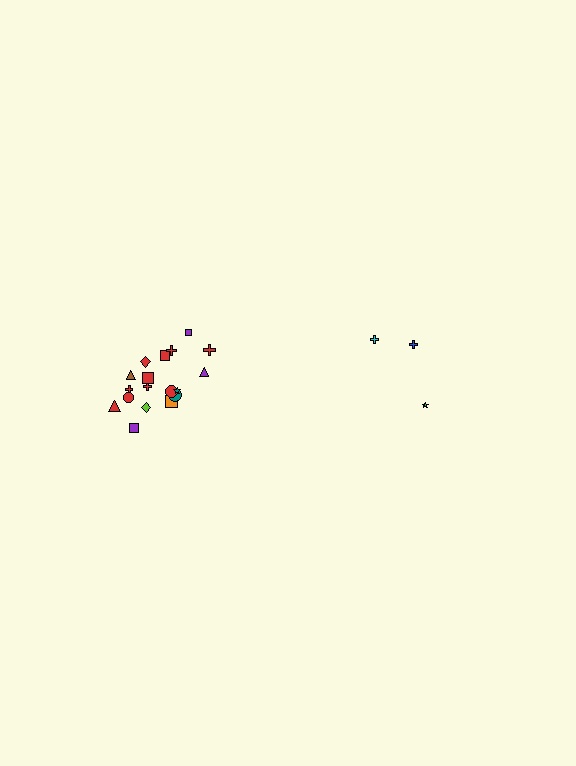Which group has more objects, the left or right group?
The left group.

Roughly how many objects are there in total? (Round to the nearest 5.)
Roughly 20 objects in total.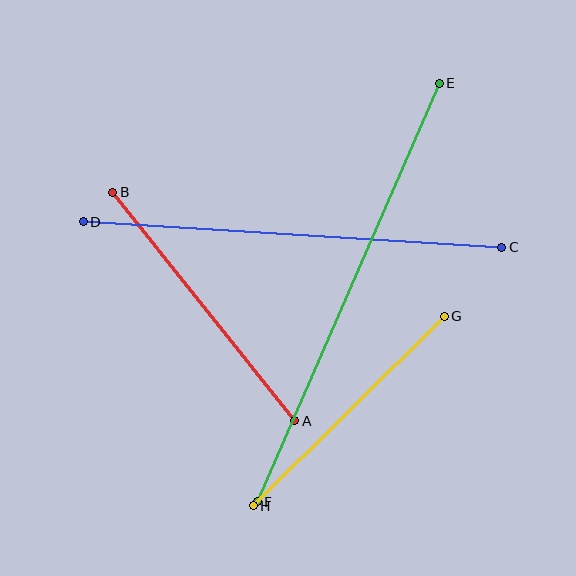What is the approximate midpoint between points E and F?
The midpoint is at approximately (348, 293) pixels.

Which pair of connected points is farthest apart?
Points E and F are farthest apart.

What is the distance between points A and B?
The distance is approximately 292 pixels.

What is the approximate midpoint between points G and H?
The midpoint is at approximately (349, 411) pixels.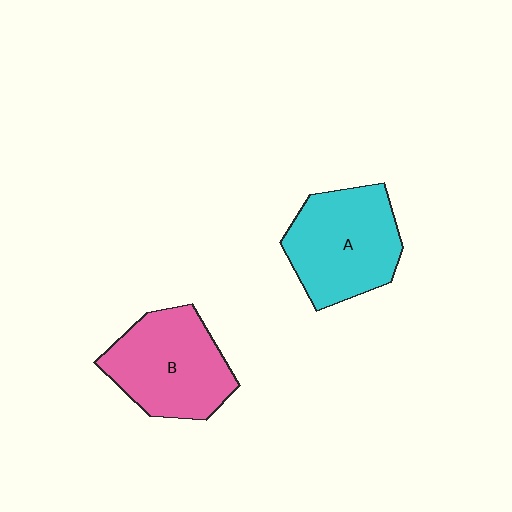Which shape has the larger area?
Shape A (cyan).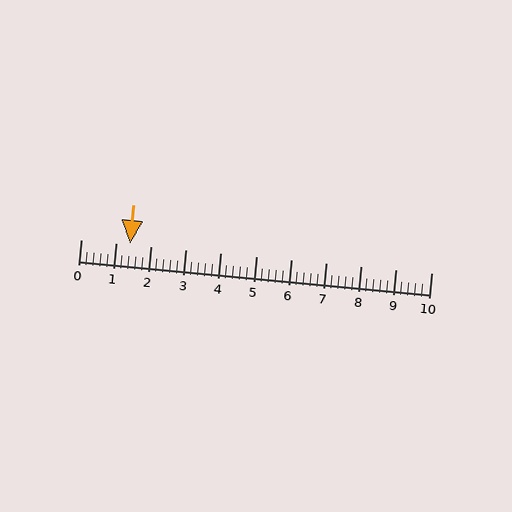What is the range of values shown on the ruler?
The ruler shows values from 0 to 10.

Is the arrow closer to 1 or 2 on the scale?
The arrow is closer to 1.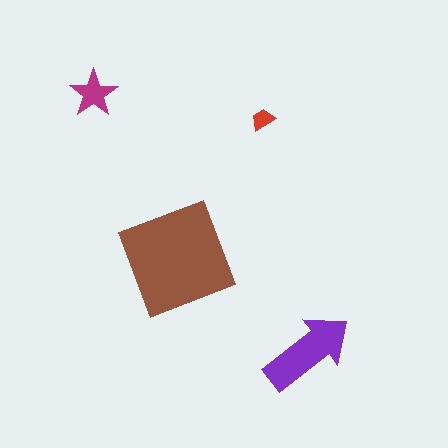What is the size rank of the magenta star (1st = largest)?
3rd.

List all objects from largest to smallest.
The brown square, the purple arrow, the magenta star, the red trapezoid.